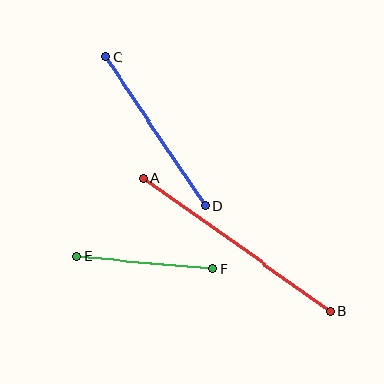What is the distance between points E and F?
The distance is approximately 137 pixels.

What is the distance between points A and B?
The distance is approximately 230 pixels.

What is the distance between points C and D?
The distance is approximately 179 pixels.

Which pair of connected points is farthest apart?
Points A and B are farthest apart.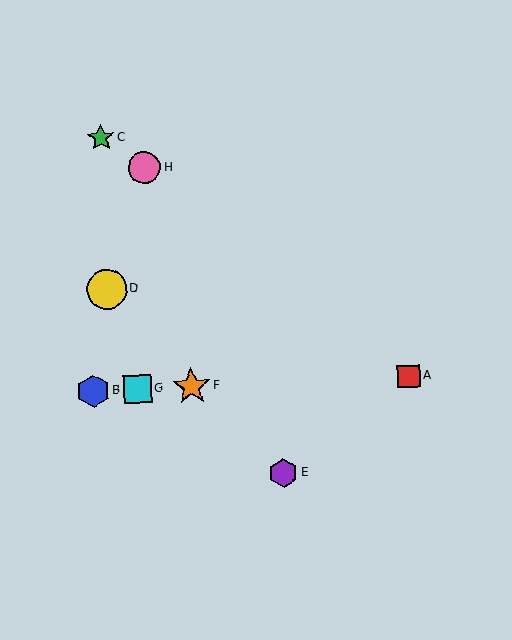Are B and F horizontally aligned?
Yes, both are at y≈391.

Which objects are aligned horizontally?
Objects A, B, F, G are aligned horizontally.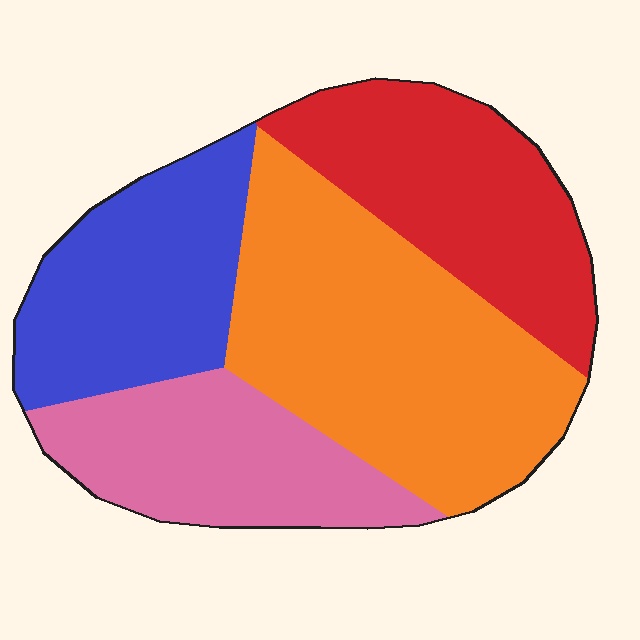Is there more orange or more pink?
Orange.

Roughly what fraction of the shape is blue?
Blue covers roughly 20% of the shape.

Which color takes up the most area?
Orange, at roughly 35%.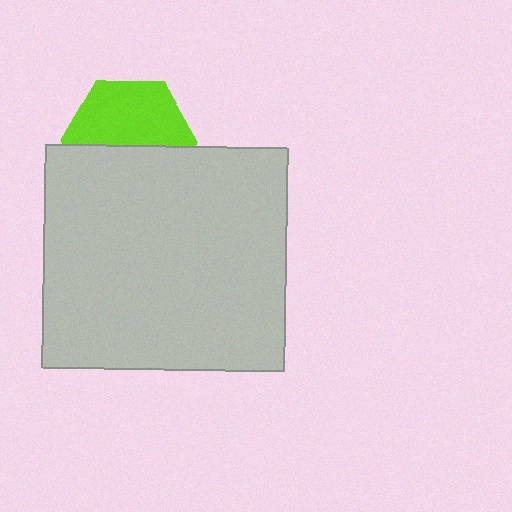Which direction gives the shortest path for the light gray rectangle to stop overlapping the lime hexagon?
Moving down gives the shortest separation.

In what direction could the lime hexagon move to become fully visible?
The lime hexagon could move up. That would shift it out from behind the light gray rectangle entirely.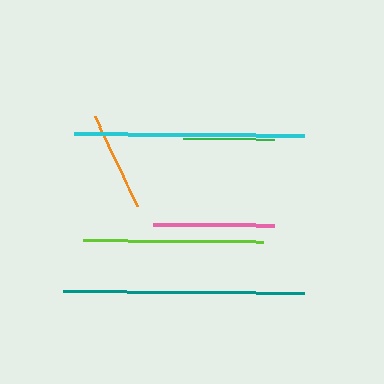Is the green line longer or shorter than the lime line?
The lime line is longer than the green line.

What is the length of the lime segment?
The lime segment is approximately 180 pixels long.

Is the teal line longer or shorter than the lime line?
The teal line is longer than the lime line.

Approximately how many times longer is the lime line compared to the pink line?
The lime line is approximately 1.5 times the length of the pink line.